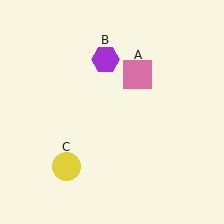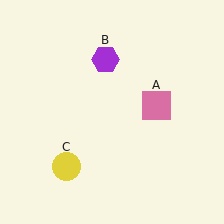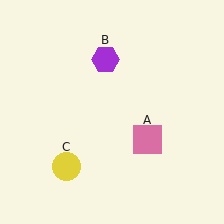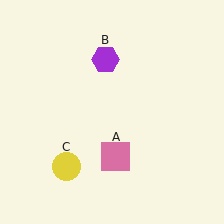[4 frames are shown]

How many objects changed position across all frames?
1 object changed position: pink square (object A).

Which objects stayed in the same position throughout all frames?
Purple hexagon (object B) and yellow circle (object C) remained stationary.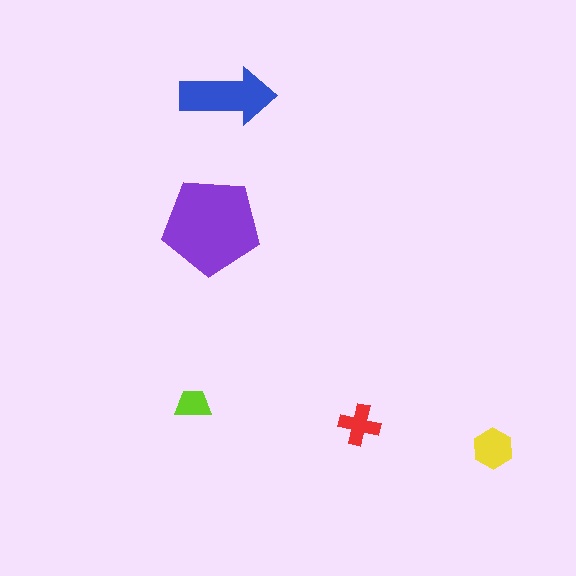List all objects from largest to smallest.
The purple pentagon, the blue arrow, the yellow hexagon, the red cross, the lime trapezoid.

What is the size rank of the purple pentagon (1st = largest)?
1st.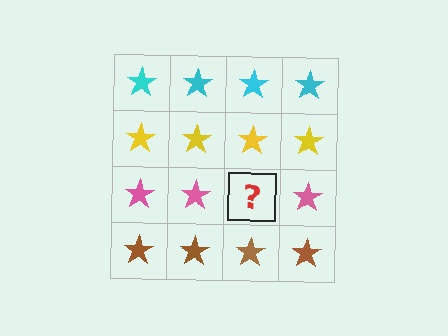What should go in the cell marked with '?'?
The missing cell should contain a pink star.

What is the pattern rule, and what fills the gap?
The rule is that each row has a consistent color. The gap should be filled with a pink star.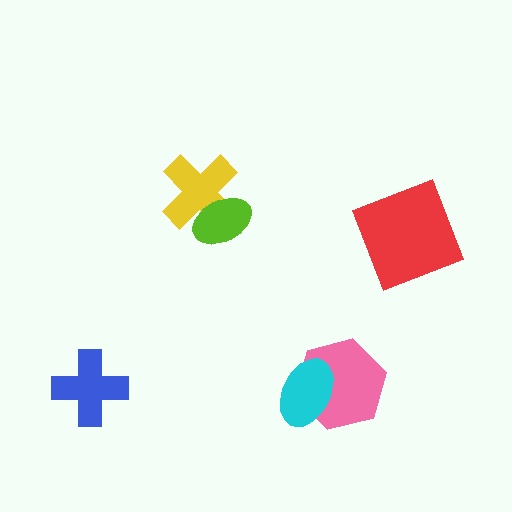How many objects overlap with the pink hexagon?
1 object overlaps with the pink hexagon.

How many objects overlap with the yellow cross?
1 object overlaps with the yellow cross.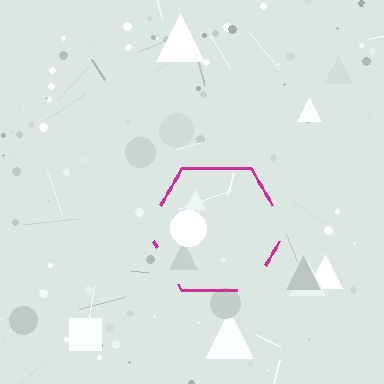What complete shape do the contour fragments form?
The contour fragments form a hexagon.